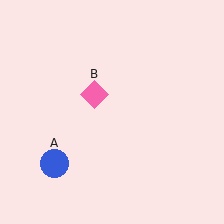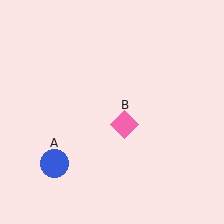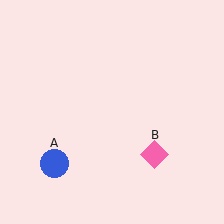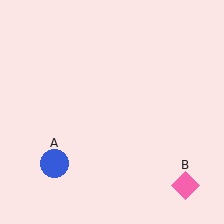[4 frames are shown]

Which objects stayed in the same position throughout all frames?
Blue circle (object A) remained stationary.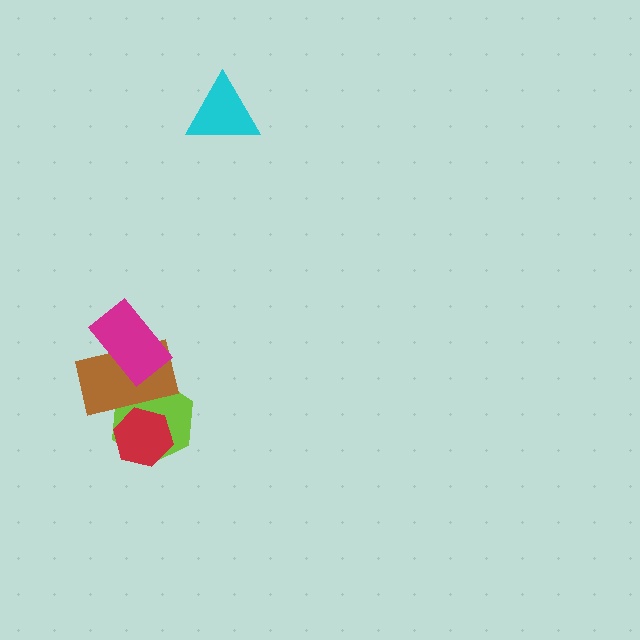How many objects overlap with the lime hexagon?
2 objects overlap with the lime hexagon.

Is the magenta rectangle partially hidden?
No, no other shape covers it.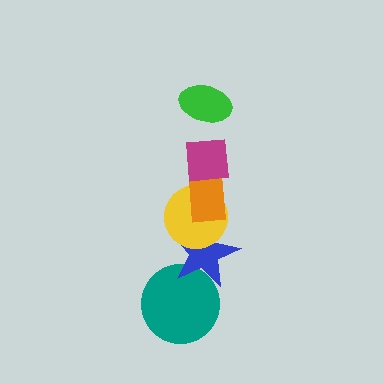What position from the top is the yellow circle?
The yellow circle is 4th from the top.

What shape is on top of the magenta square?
The green ellipse is on top of the magenta square.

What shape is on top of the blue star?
The yellow circle is on top of the blue star.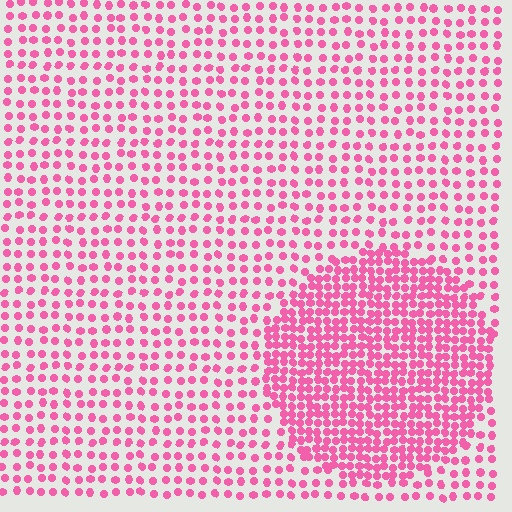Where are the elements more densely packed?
The elements are more densely packed inside the circle boundary.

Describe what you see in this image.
The image contains small pink elements arranged at two different densities. A circle-shaped region is visible where the elements are more densely packed than the surrounding area.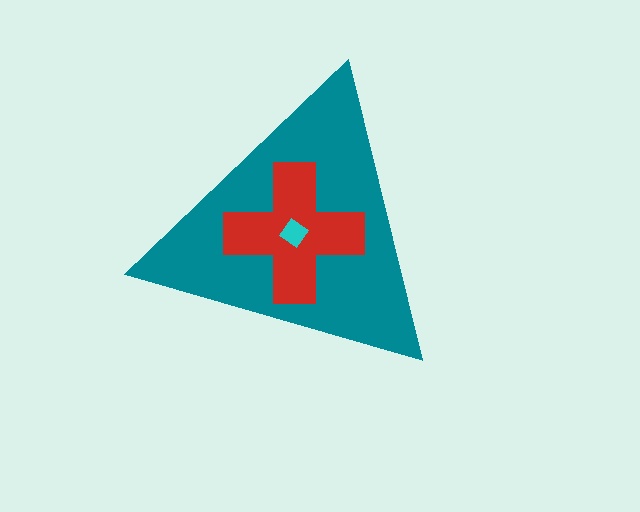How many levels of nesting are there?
3.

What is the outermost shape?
The teal triangle.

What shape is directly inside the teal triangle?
The red cross.